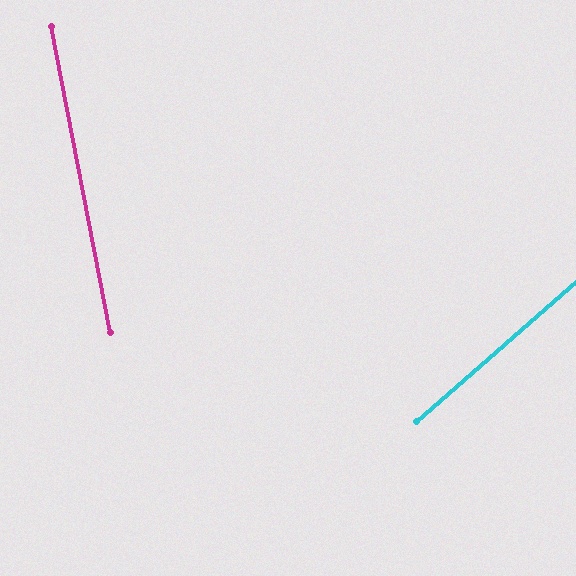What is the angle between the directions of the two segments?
Approximately 60 degrees.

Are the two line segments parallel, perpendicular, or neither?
Neither parallel nor perpendicular — they differ by about 60°.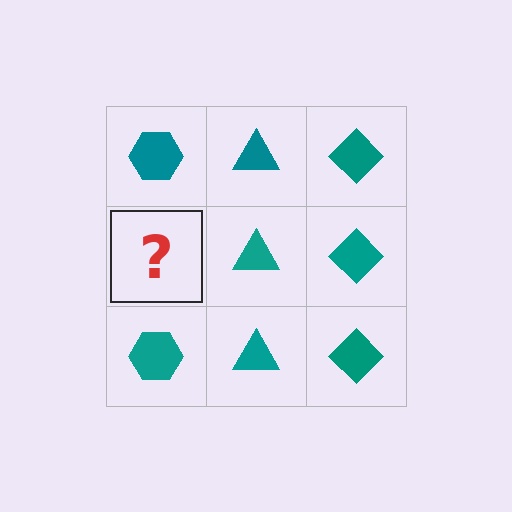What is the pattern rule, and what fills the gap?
The rule is that each column has a consistent shape. The gap should be filled with a teal hexagon.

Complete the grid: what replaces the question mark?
The question mark should be replaced with a teal hexagon.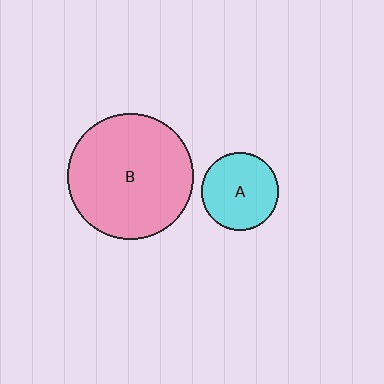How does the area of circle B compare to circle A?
Approximately 2.6 times.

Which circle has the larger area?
Circle B (pink).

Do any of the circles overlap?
No, none of the circles overlap.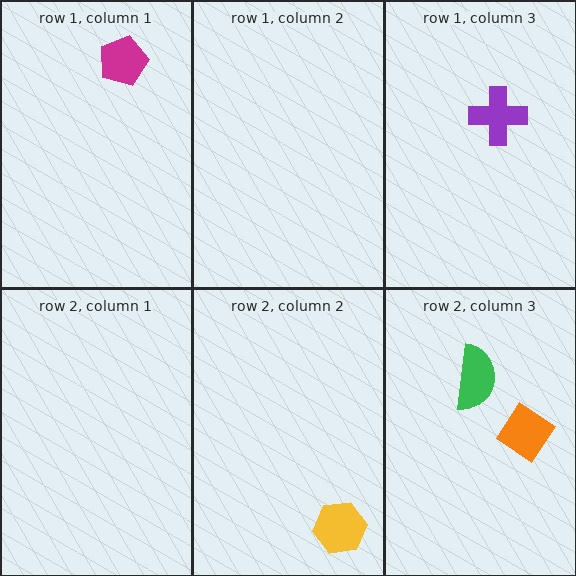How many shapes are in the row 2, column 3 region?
2.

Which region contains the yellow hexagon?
The row 2, column 2 region.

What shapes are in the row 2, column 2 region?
The yellow hexagon.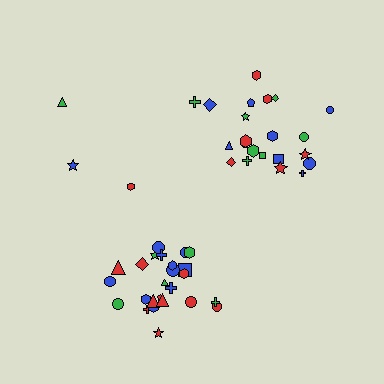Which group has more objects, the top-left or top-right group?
The top-right group.